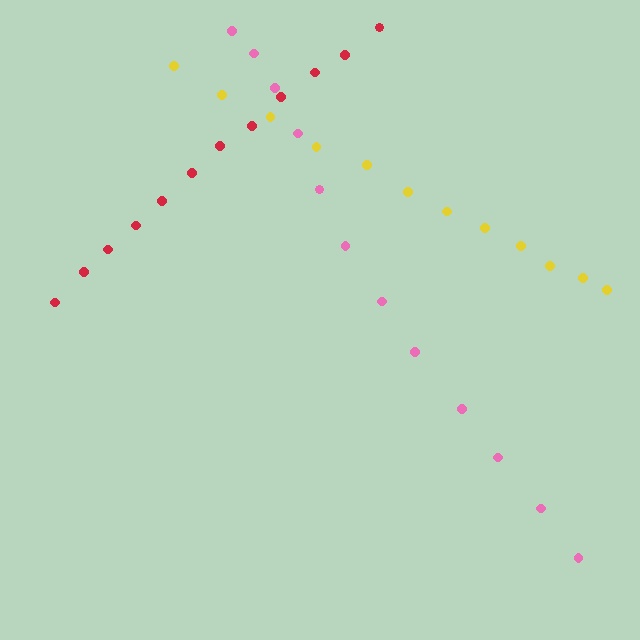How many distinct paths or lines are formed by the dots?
There are 3 distinct paths.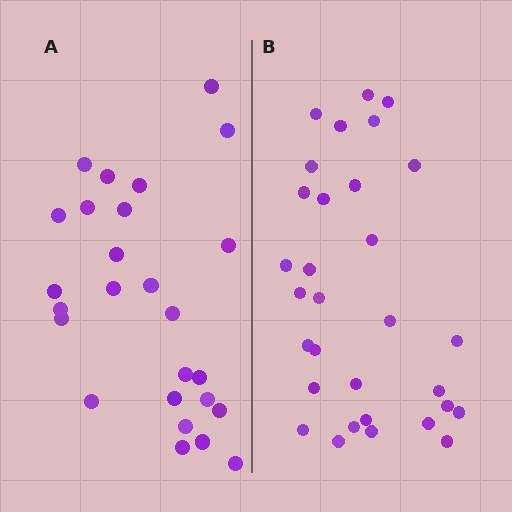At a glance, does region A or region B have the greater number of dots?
Region B (the right region) has more dots.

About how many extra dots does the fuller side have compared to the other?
Region B has about 5 more dots than region A.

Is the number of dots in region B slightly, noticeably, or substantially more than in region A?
Region B has only slightly more — the two regions are fairly close. The ratio is roughly 1.2 to 1.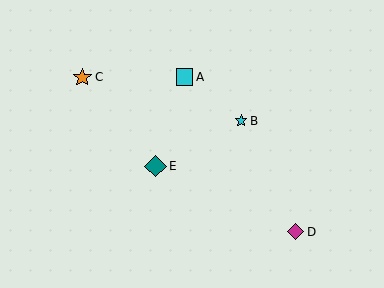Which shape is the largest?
The teal diamond (labeled E) is the largest.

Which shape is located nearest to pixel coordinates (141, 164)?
The teal diamond (labeled E) at (156, 166) is nearest to that location.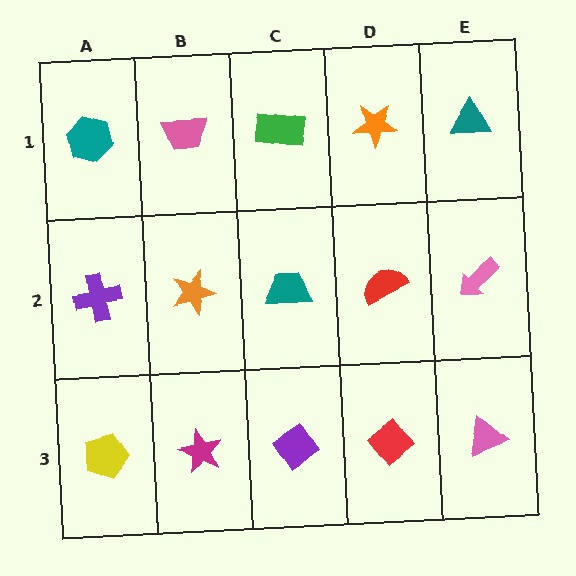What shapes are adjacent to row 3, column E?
A pink arrow (row 2, column E), a red diamond (row 3, column D).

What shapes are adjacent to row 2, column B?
A pink trapezoid (row 1, column B), a magenta star (row 3, column B), a purple cross (row 2, column A), a teal trapezoid (row 2, column C).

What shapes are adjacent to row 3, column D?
A red semicircle (row 2, column D), a purple diamond (row 3, column C), a pink triangle (row 3, column E).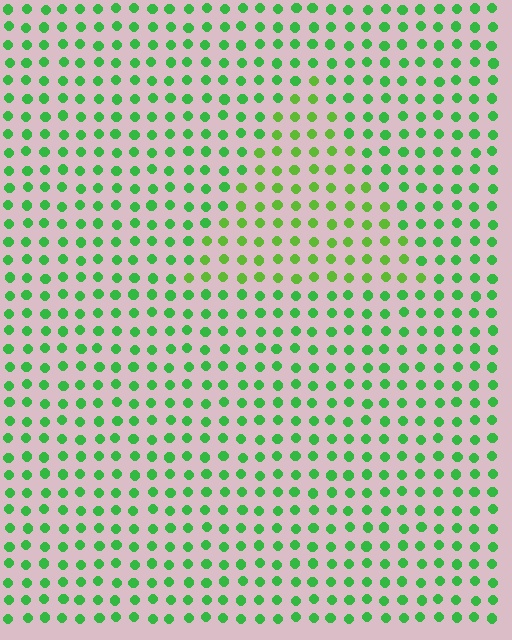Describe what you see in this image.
The image is filled with small green elements in a uniform arrangement. A triangle-shaped region is visible where the elements are tinted to a slightly different hue, forming a subtle color boundary.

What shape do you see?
I see a triangle.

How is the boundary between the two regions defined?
The boundary is defined purely by a slight shift in hue (about 26 degrees). Spacing, size, and orientation are identical on both sides.